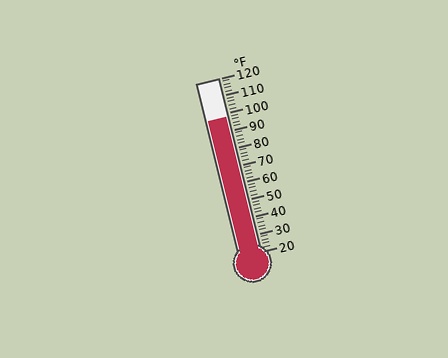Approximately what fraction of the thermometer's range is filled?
The thermometer is filled to approximately 80% of its range.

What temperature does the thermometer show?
The thermometer shows approximately 98°F.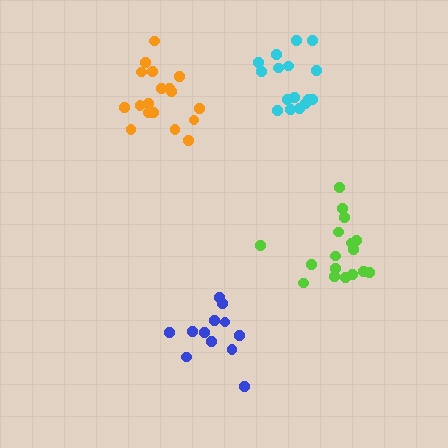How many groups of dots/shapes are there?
There are 4 groups.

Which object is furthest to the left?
The orange cluster is leftmost.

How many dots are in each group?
Group 1: 17 dots, Group 2: 12 dots, Group 3: 18 dots, Group 4: 16 dots (63 total).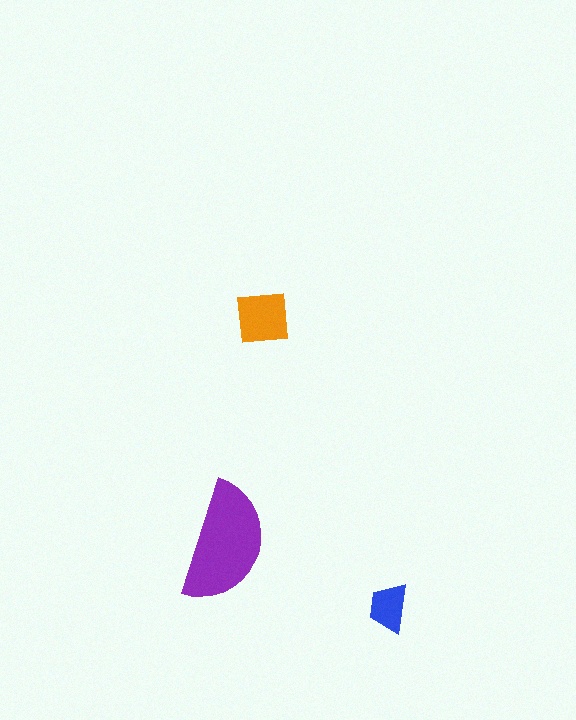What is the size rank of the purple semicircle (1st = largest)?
1st.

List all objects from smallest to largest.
The blue trapezoid, the orange square, the purple semicircle.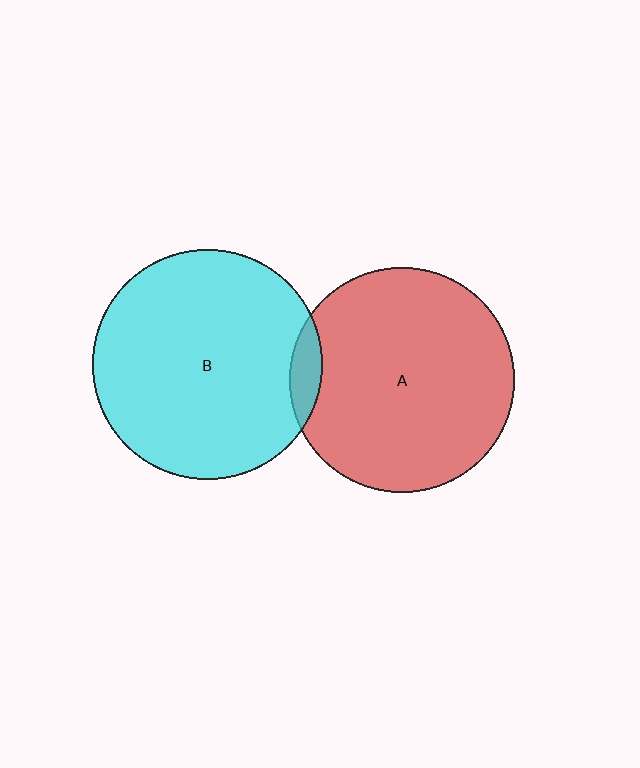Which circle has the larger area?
Circle B (cyan).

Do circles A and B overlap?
Yes.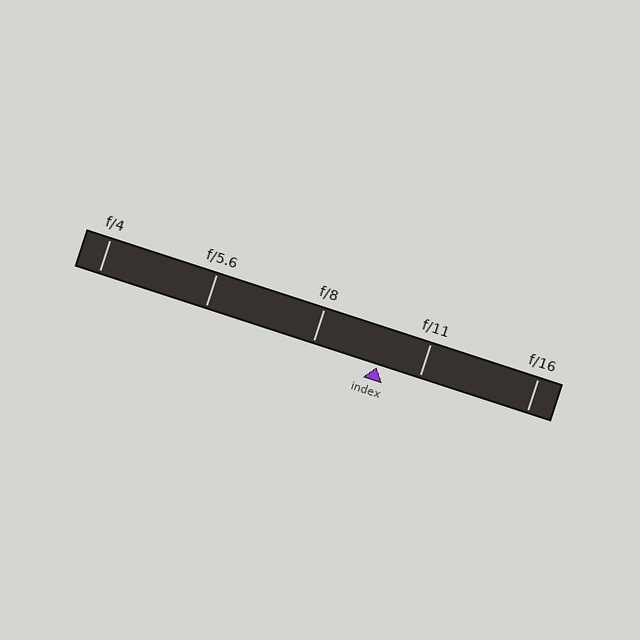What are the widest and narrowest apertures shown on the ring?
The widest aperture shown is f/4 and the narrowest is f/16.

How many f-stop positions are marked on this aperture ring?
There are 5 f-stop positions marked.